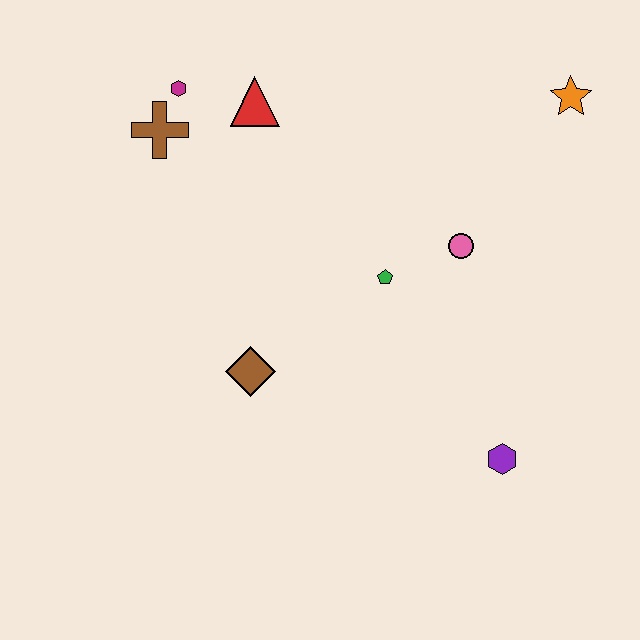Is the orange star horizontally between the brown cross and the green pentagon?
No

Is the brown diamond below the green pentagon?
Yes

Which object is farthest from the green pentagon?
The magenta hexagon is farthest from the green pentagon.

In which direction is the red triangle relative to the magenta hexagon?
The red triangle is to the right of the magenta hexagon.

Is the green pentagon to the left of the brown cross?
No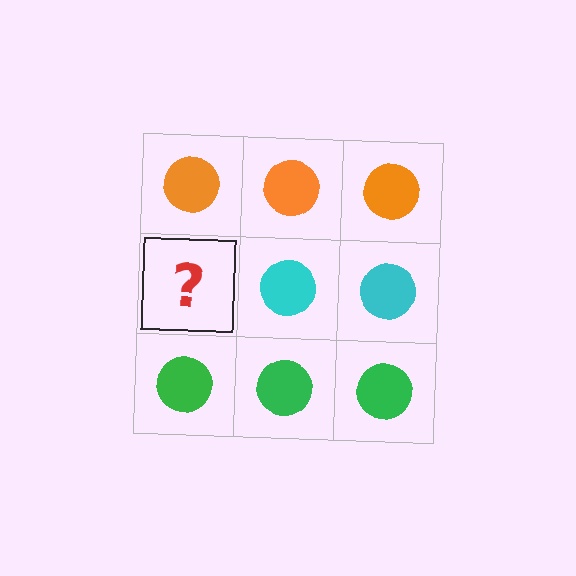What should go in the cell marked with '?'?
The missing cell should contain a cyan circle.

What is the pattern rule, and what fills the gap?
The rule is that each row has a consistent color. The gap should be filled with a cyan circle.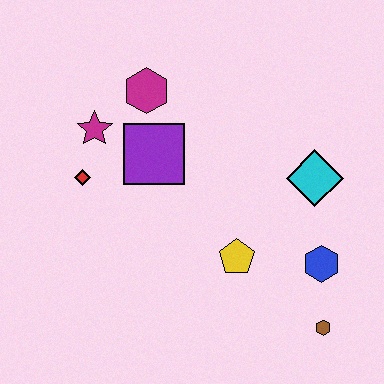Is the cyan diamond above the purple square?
No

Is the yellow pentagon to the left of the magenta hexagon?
No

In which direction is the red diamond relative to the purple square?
The red diamond is to the left of the purple square.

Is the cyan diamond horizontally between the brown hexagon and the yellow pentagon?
Yes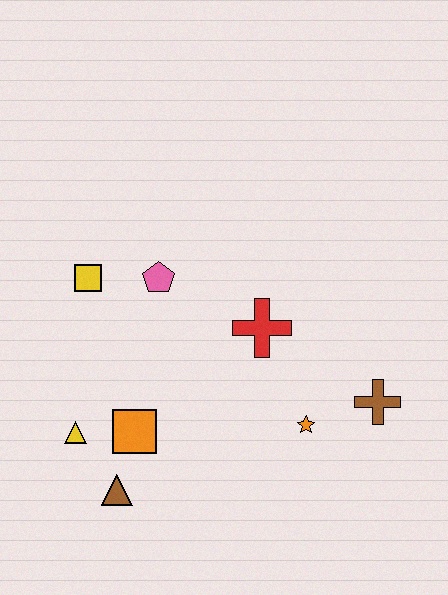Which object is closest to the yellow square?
The pink pentagon is closest to the yellow square.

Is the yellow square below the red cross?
No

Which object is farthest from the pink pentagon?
The brown cross is farthest from the pink pentagon.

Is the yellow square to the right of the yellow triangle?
Yes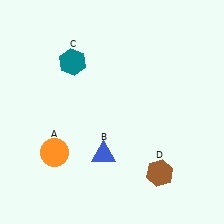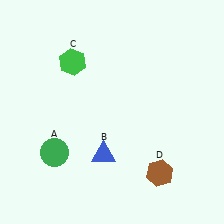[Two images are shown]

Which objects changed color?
A changed from orange to green. C changed from teal to green.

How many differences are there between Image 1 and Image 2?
There are 2 differences between the two images.